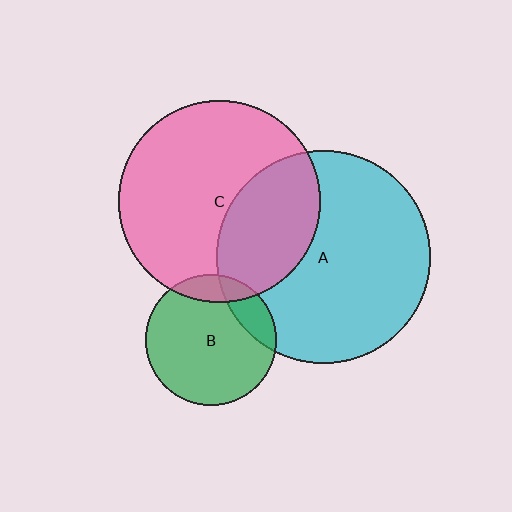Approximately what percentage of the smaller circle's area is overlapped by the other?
Approximately 35%.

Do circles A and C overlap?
Yes.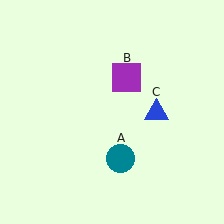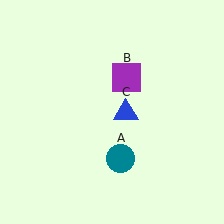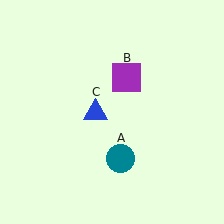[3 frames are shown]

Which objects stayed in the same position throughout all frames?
Teal circle (object A) and purple square (object B) remained stationary.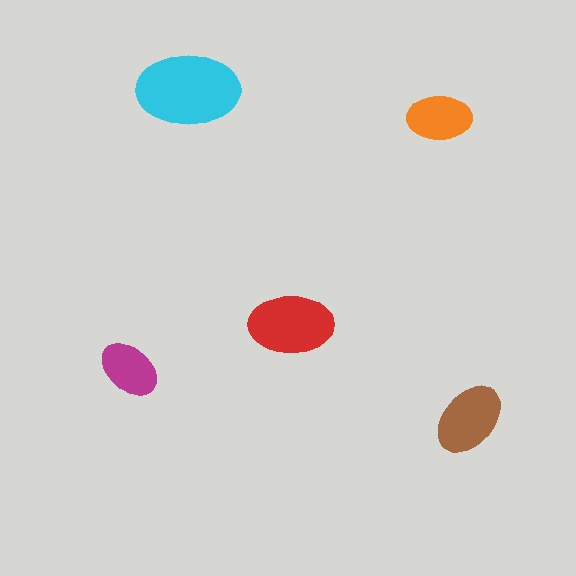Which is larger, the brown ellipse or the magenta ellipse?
The brown one.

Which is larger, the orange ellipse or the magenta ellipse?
The orange one.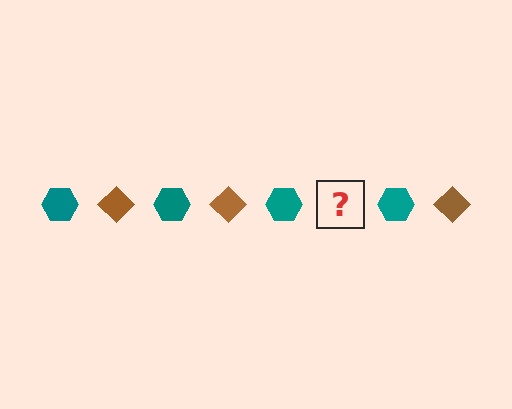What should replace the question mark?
The question mark should be replaced with a brown diamond.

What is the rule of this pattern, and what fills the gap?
The rule is that the pattern alternates between teal hexagon and brown diamond. The gap should be filled with a brown diamond.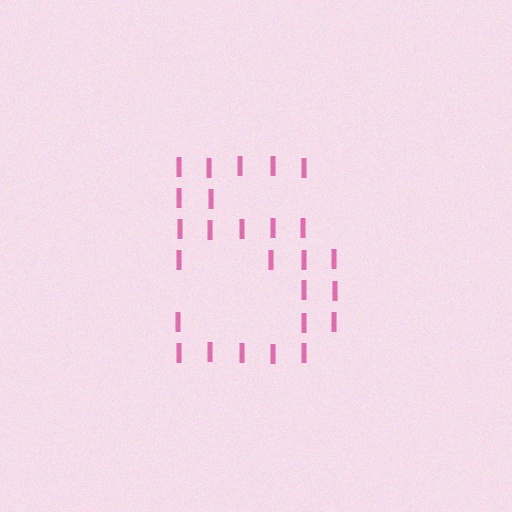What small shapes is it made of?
It is made of small letter I's.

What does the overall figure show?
The overall figure shows the digit 5.